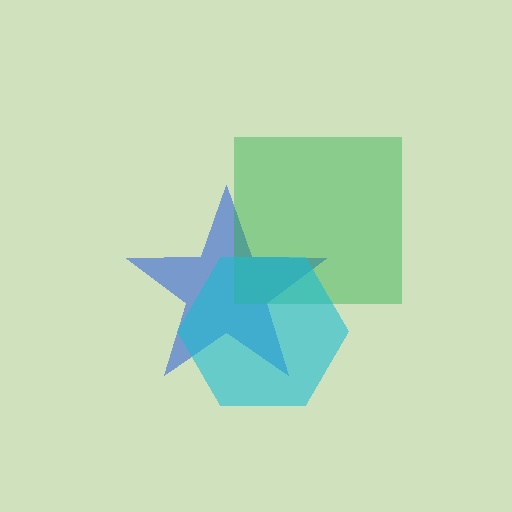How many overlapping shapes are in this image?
There are 3 overlapping shapes in the image.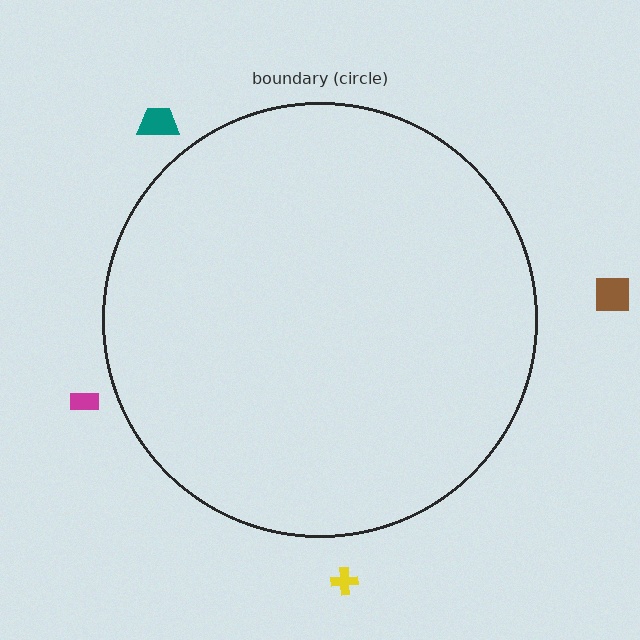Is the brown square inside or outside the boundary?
Outside.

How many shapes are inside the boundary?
0 inside, 4 outside.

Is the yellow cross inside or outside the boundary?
Outside.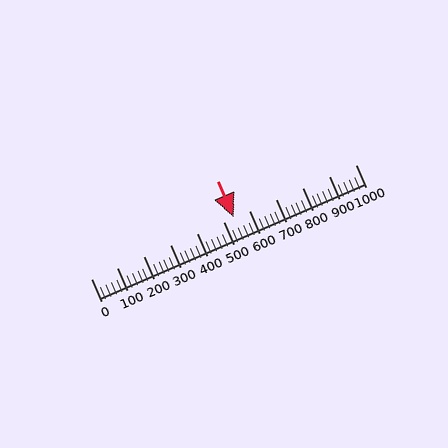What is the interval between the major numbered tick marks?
The major tick marks are spaced 100 units apart.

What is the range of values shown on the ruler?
The ruler shows values from 0 to 1000.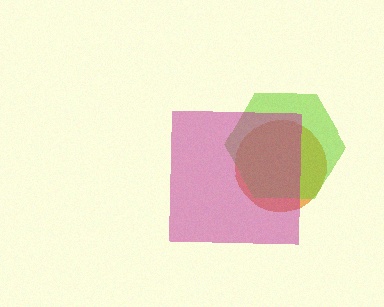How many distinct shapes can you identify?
There are 3 distinct shapes: an orange circle, a lime hexagon, a magenta square.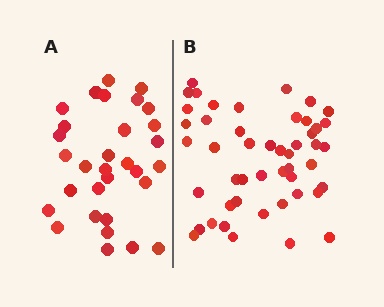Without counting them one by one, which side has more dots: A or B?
Region B (the right region) has more dots.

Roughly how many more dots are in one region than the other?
Region B has approximately 15 more dots than region A.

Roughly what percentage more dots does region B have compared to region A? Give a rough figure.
About 55% more.